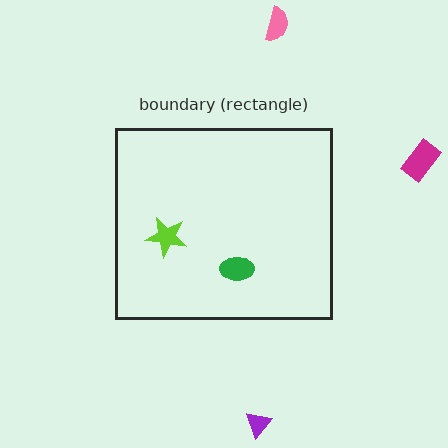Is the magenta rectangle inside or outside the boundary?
Outside.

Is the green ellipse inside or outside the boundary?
Inside.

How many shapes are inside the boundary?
2 inside, 3 outside.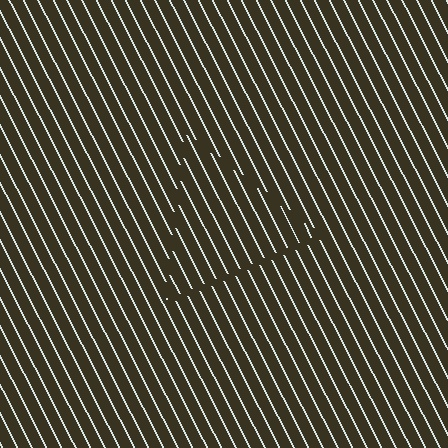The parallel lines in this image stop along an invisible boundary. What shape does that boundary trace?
An illusory triangle. The interior of the shape contains the same grating, shifted by half a period — the contour is defined by the phase discontinuity where line-ends from the inner and outer gratings abut.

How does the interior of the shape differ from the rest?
The interior of the shape contains the same grating, shifted by half a period — the contour is defined by the phase discontinuity where line-ends from the inner and outer gratings abut.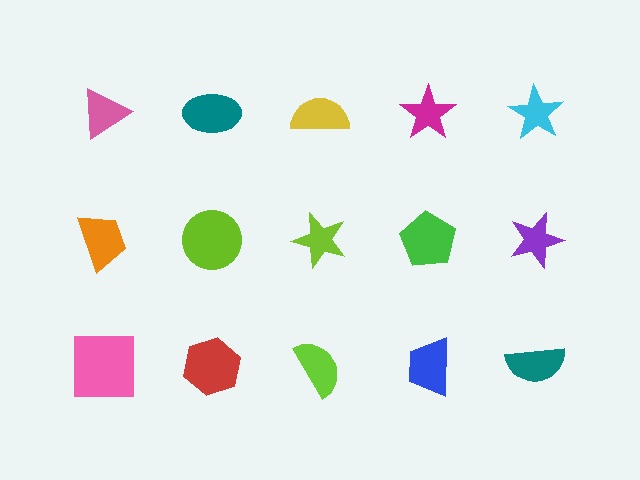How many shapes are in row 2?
5 shapes.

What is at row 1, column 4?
A magenta star.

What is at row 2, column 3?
A lime star.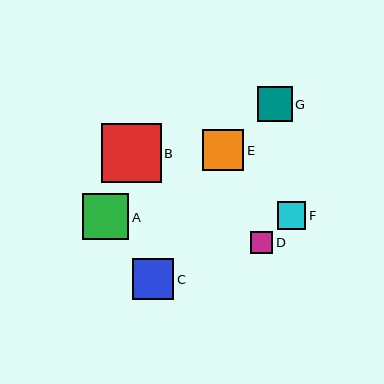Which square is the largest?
Square B is the largest with a size of approximately 59 pixels.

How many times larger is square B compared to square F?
Square B is approximately 2.1 times the size of square F.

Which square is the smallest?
Square D is the smallest with a size of approximately 22 pixels.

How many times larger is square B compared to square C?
Square B is approximately 1.4 times the size of square C.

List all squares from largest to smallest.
From largest to smallest: B, A, E, C, G, F, D.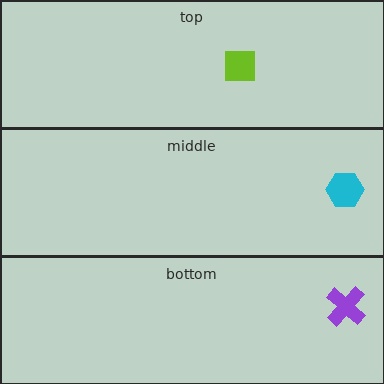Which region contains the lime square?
The top region.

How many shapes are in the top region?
1.